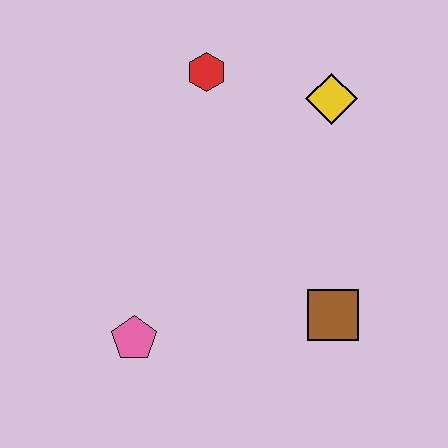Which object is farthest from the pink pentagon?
The yellow diamond is farthest from the pink pentagon.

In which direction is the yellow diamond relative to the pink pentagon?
The yellow diamond is above the pink pentagon.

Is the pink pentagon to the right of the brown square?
No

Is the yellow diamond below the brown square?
No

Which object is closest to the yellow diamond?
The red hexagon is closest to the yellow diamond.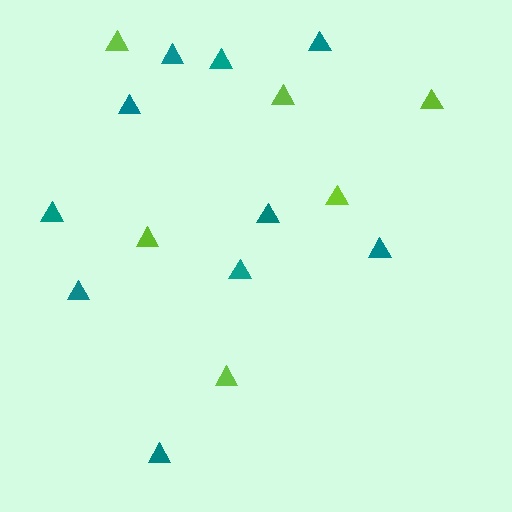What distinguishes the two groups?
There are 2 groups: one group of teal triangles (10) and one group of lime triangles (6).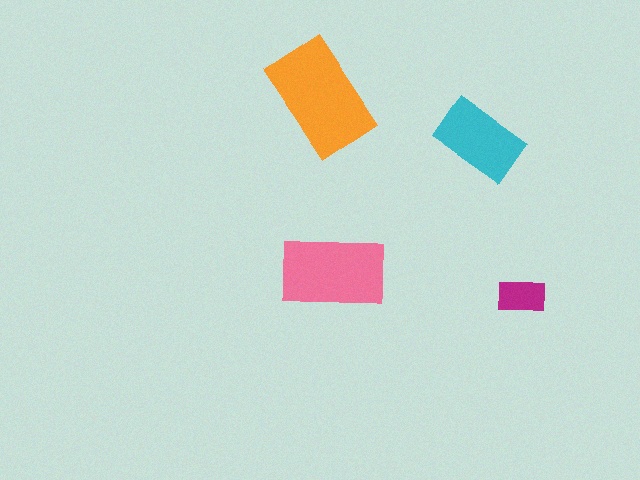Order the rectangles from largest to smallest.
the orange one, the pink one, the cyan one, the magenta one.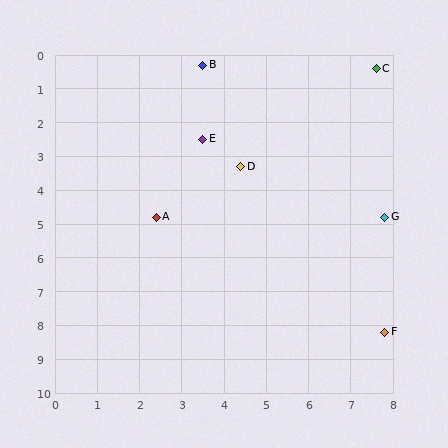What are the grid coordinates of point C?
Point C is at approximately (7.6, 0.4).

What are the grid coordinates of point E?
Point E is at approximately (3.5, 2.5).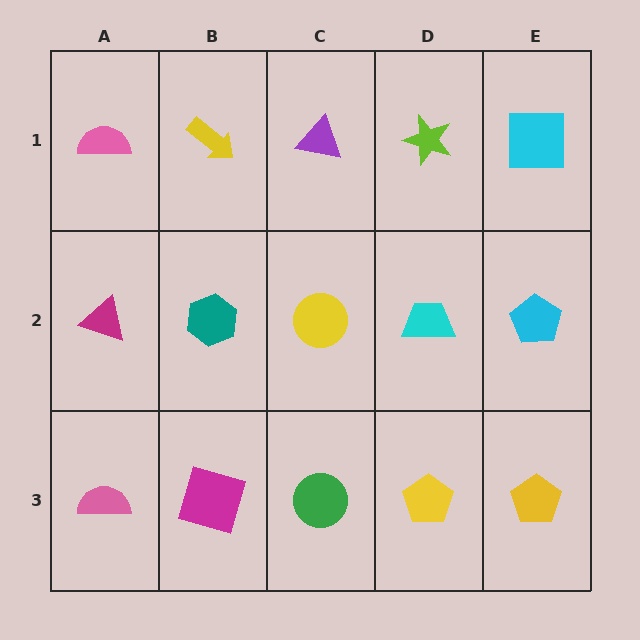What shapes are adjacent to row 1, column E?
A cyan pentagon (row 2, column E), a lime star (row 1, column D).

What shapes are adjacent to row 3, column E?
A cyan pentagon (row 2, column E), a yellow pentagon (row 3, column D).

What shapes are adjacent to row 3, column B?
A teal hexagon (row 2, column B), a pink semicircle (row 3, column A), a green circle (row 3, column C).